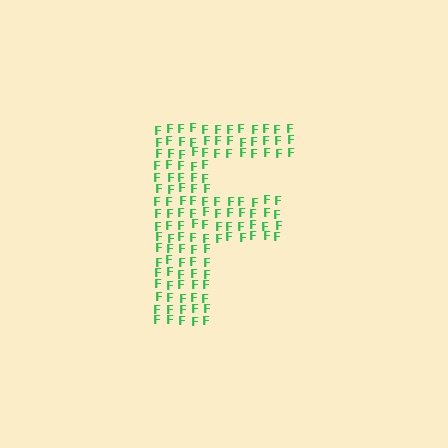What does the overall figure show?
The overall figure shows the letter F.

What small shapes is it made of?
It is made of small letter F's.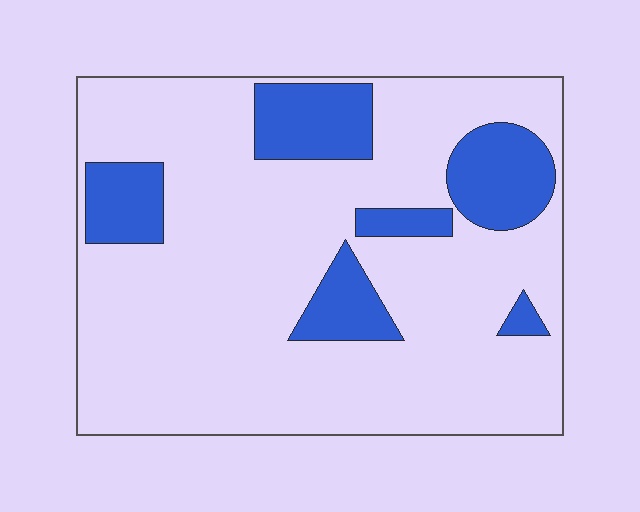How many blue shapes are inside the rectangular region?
6.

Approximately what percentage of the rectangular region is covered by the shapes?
Approximately 20%.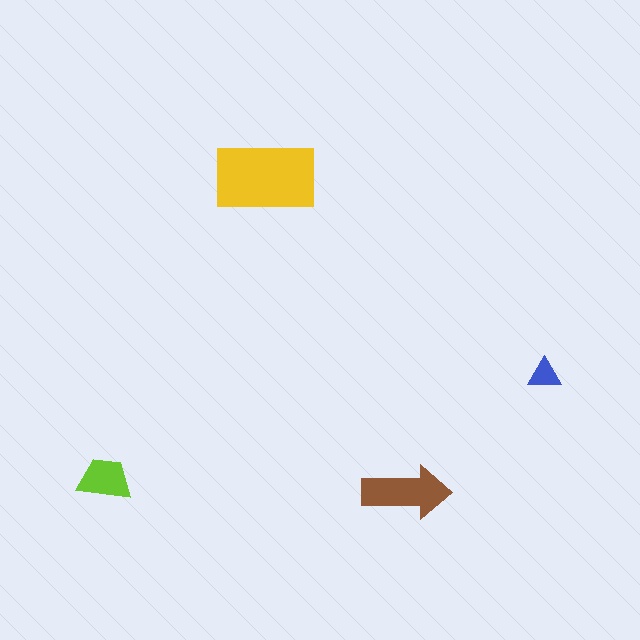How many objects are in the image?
There are 4 objects in the image.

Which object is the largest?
The yellow rectangle.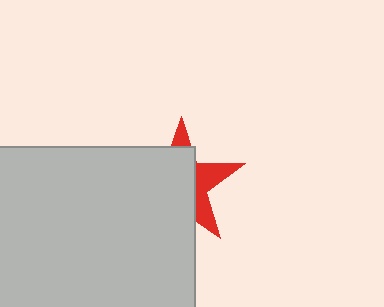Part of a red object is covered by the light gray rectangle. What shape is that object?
It is a star.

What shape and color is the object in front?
The object in front is a light gray rectangle.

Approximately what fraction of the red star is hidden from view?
Roughly 66% of the red star is hidden behind the light gray rectangle.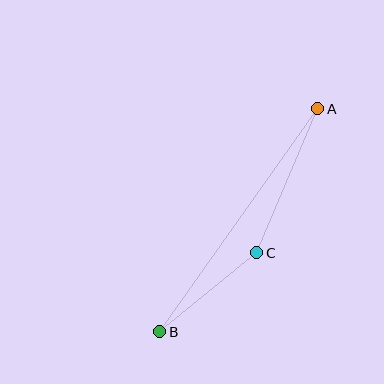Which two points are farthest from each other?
Points A and B are farthest from each other.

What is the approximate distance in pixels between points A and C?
The distance between A and C is approximately 156 pixels.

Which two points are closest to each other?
Points B and C are closest to each other.